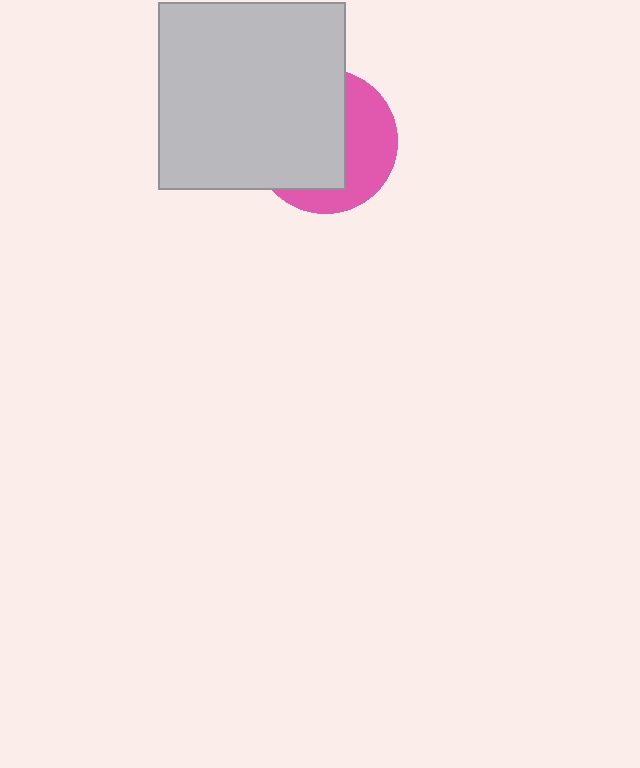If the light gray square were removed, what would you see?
You would see the complete pink circle.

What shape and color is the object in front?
The object in front is a light gray square.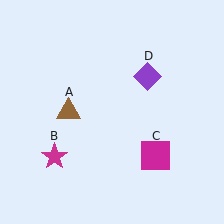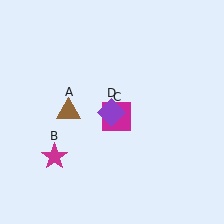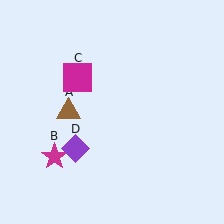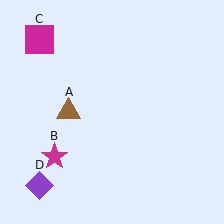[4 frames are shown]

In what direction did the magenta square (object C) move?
The magenta square (object C) moved up and to the left.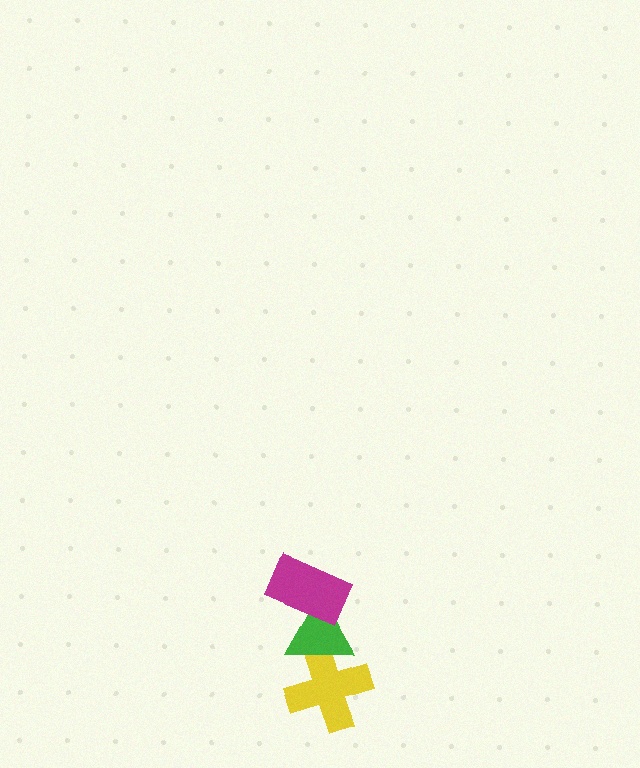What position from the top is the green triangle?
The green triangle is 2nd from the top.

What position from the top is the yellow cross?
The yellow cross is 3rd from the top.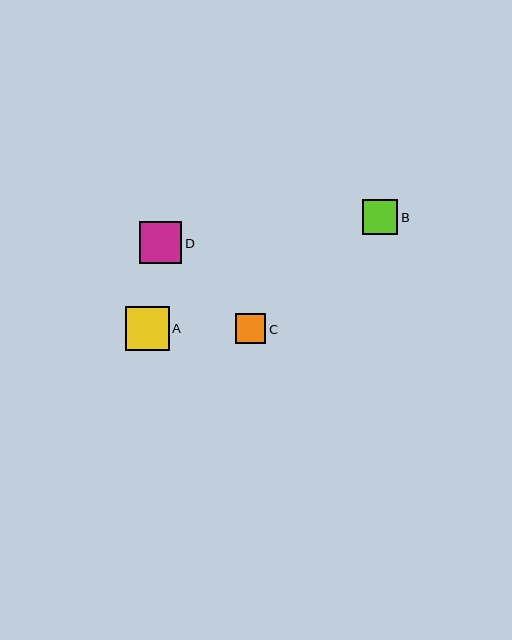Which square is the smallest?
Square C is the smallest with a size of approximately 30 pixels.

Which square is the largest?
Square A is the largest with a size of approximately 44 pixels.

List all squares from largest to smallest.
From largest to smallest: A, D, B, C.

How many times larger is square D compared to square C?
Square D is approximately 1.4 times the size of square C.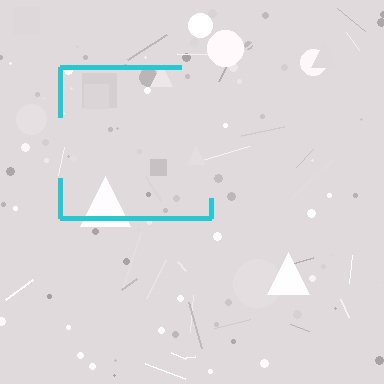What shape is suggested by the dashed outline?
The dashed outline suggests a square.